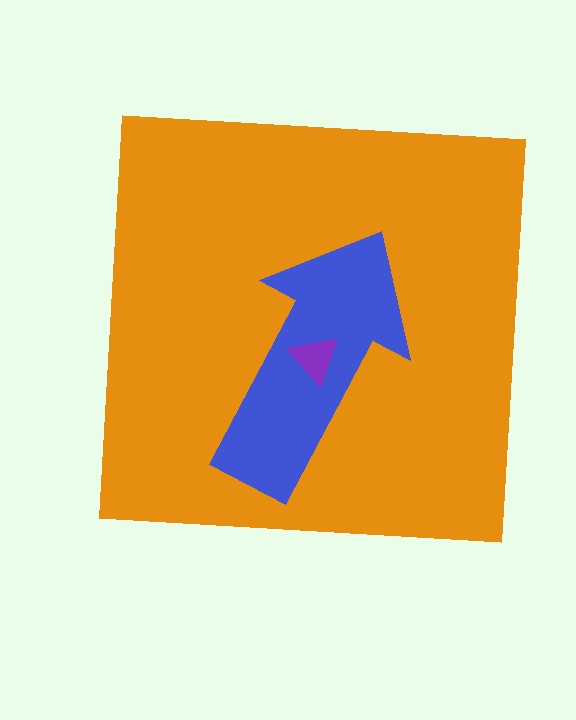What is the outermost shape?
The orange square.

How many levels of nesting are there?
3.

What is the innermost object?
The purple triangle.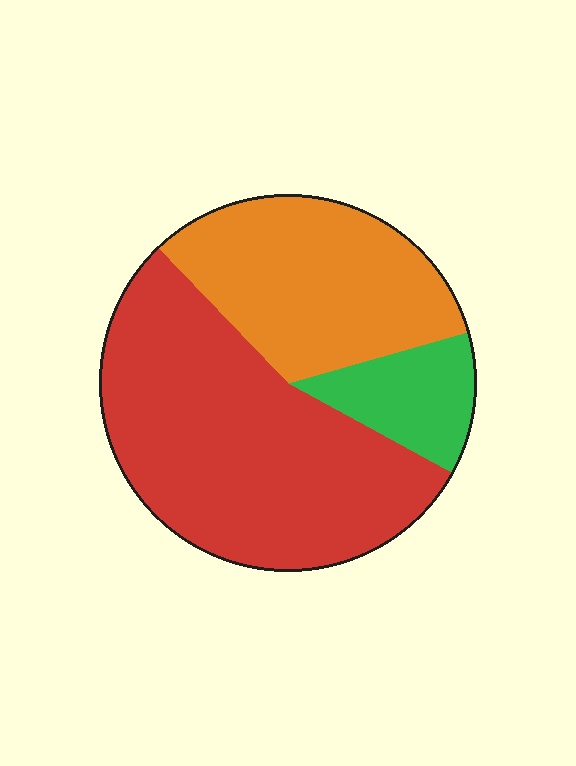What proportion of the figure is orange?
Orange covers roughly 35% of the figure.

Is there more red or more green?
Red.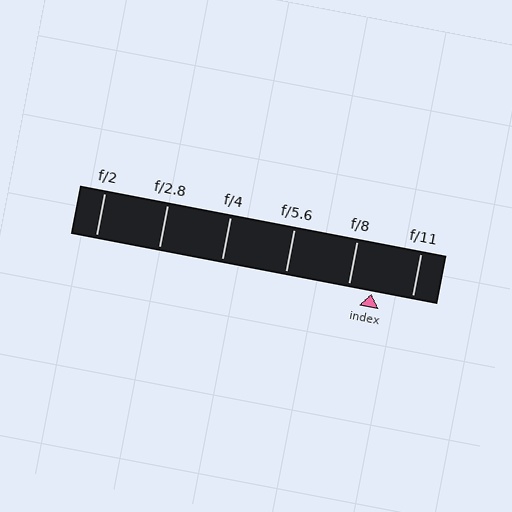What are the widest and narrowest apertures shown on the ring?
The widest aperture shown is f/2 and the narrowest is f/11.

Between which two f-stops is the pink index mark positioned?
The index mark is between f/8 and f/11.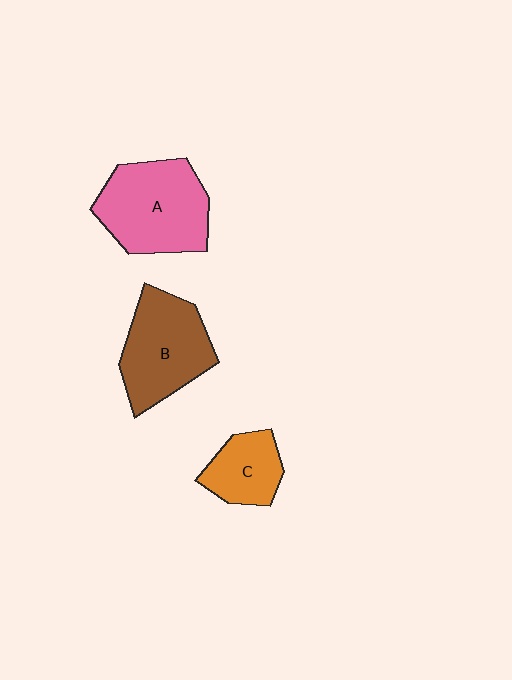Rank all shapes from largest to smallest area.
From largest to smallest: A (pink), B (brown), C (orange).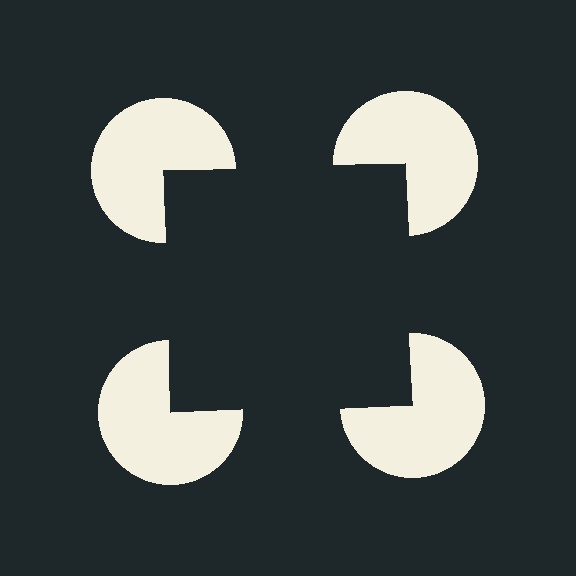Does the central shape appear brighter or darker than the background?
It typically appears slightly darker than the background, even though no actual brightness change is drawn.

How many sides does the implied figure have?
4 sides.